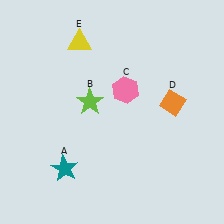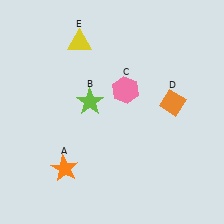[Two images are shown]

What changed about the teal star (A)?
In Image 1, A is teal. In Image 2, it changed to orange.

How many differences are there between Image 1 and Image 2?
There is 1 difference between the two images.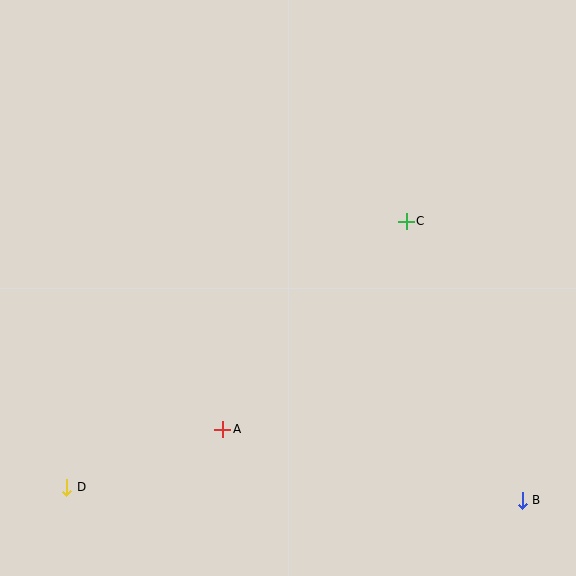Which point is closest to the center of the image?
Point C at (406, 221) is closest to the center.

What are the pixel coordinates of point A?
Point A is at (223, 429).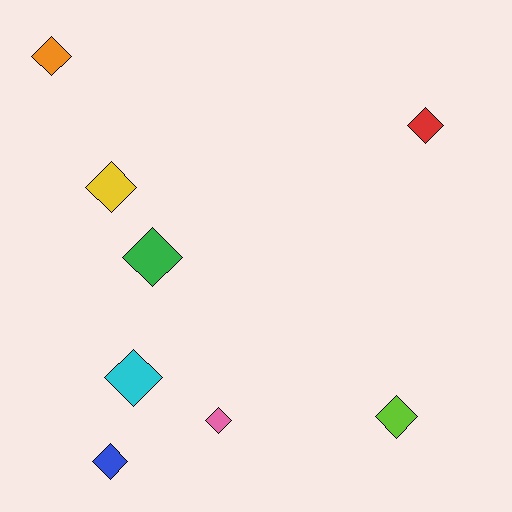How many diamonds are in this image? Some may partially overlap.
There are 8 diamonds.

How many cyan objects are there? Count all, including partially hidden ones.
There is 1 cyan object.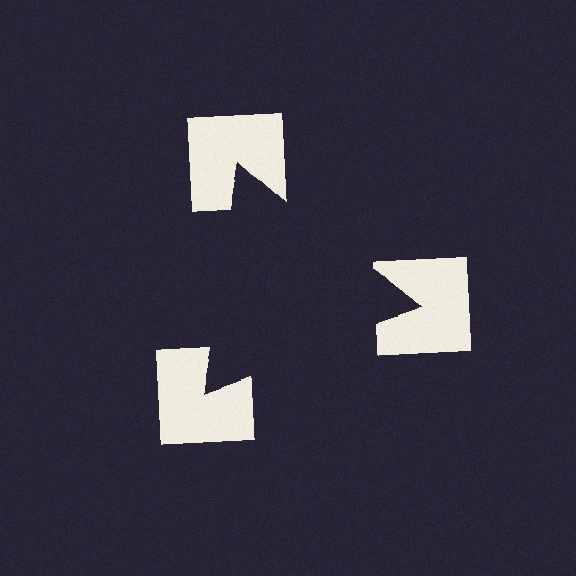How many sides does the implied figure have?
3 sides.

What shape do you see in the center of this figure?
An illusory triangle — its edges are inferred from the aligned wedge cuts in the notched squares, not physically drawn.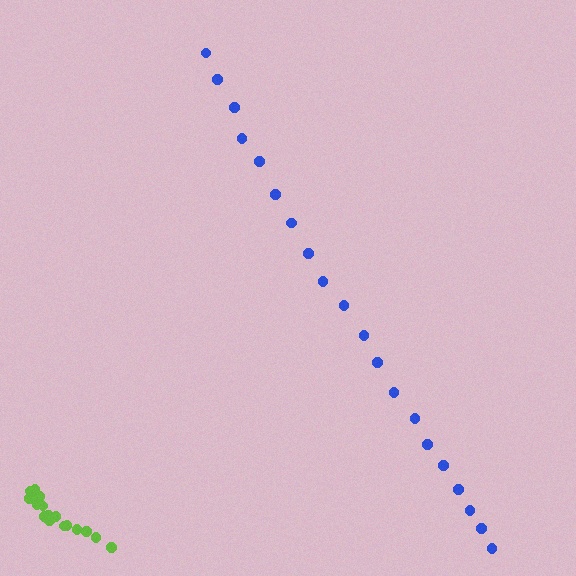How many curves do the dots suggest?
There are 2 distinct paths.